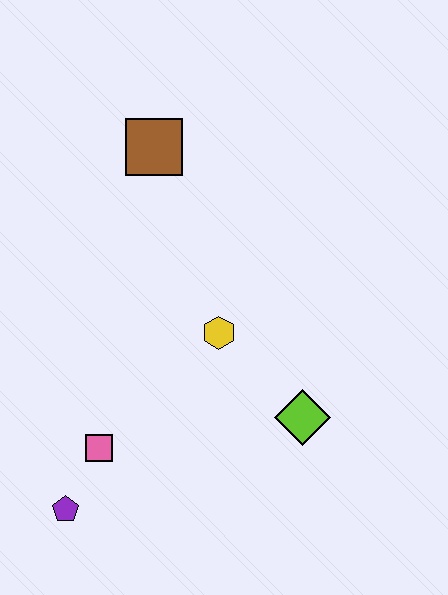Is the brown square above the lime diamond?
Yes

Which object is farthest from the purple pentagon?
The brown square is farthest from the purple pentagon.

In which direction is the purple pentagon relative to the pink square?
The purple pentagon is below the pink square.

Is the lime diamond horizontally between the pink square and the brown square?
No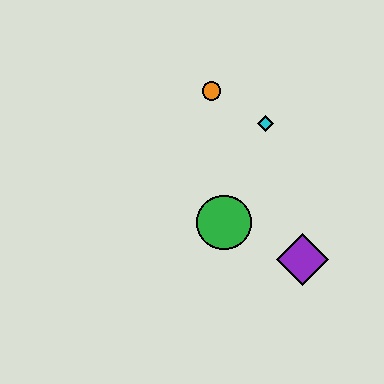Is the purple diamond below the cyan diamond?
Yes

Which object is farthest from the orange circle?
The purple diamond is farthest from the orange circle.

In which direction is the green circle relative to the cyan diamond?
The green circle is below the cyan diamond.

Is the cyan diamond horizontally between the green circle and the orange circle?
No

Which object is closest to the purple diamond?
The green circle is closest to the purple diamond.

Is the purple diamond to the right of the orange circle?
Yes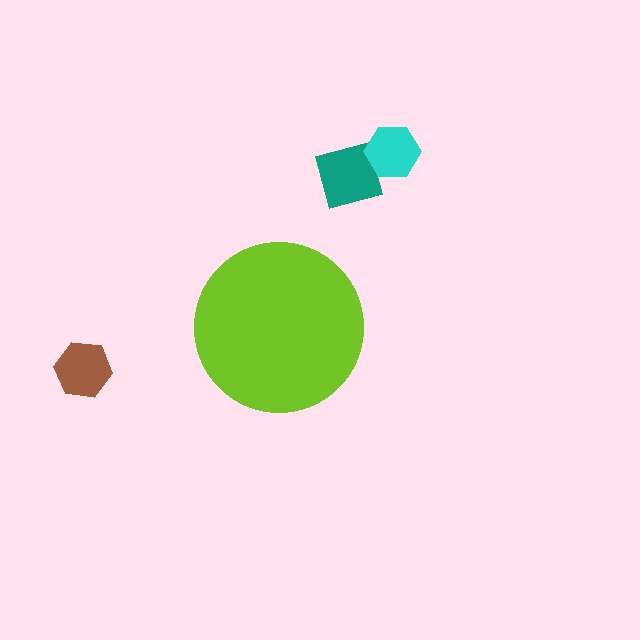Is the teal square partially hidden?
No, the teal square is fully visible.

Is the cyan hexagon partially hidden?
No, the cyan hexagon is fully visible.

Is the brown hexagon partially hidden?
No, the brown hexagon is fully visible.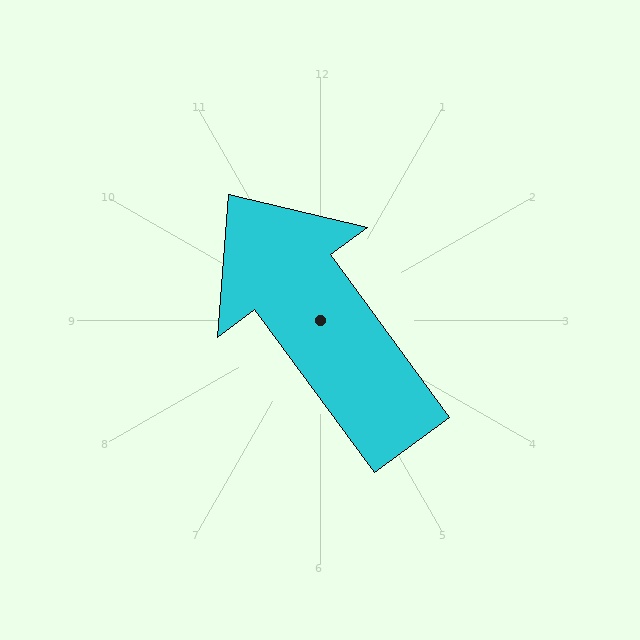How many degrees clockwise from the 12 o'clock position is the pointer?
Approximately 324 degrees.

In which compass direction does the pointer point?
Northwest.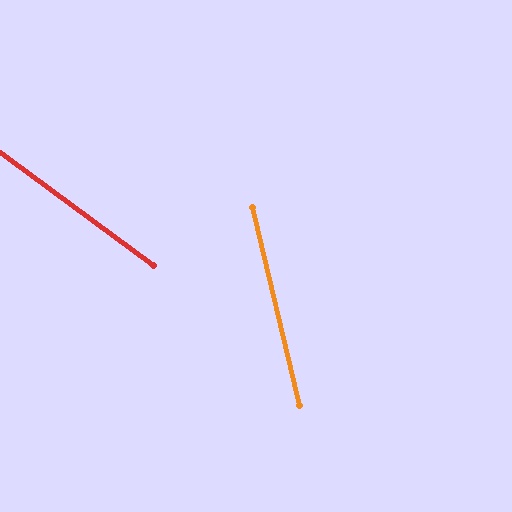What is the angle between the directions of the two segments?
Approximately 40 degrees.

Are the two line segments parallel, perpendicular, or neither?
Neither parallel nor perpendicular — they differ by about 40°.